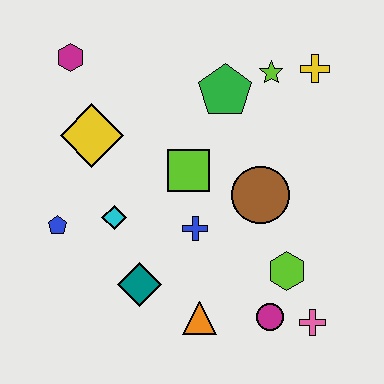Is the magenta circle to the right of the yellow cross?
No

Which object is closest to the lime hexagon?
The magenta circle is closest to the lime hexagon.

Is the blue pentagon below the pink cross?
No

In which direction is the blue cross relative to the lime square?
The blue cross is below the lime square.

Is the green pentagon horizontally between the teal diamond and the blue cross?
No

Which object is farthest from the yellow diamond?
The pink cross is farthest from the yellow diamond.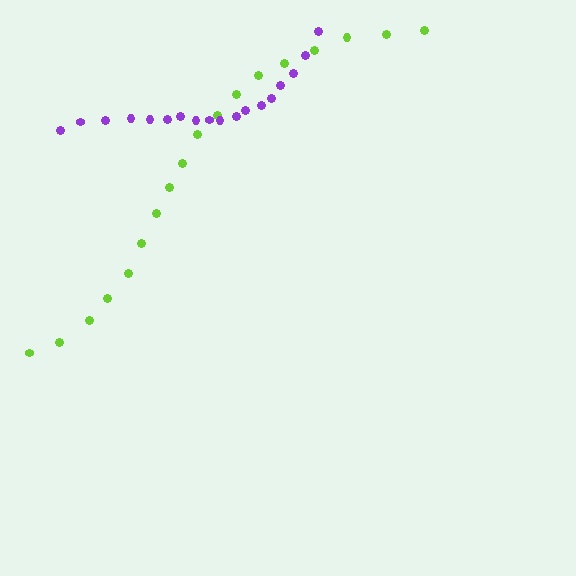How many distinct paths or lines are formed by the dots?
There are 2 distinct paths.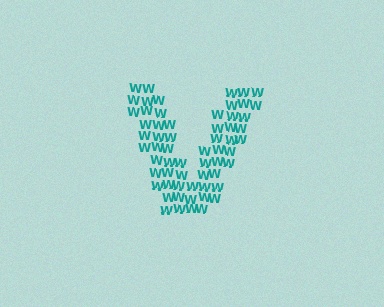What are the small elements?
The small elements are letter W's.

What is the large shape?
The large shape is the letter V.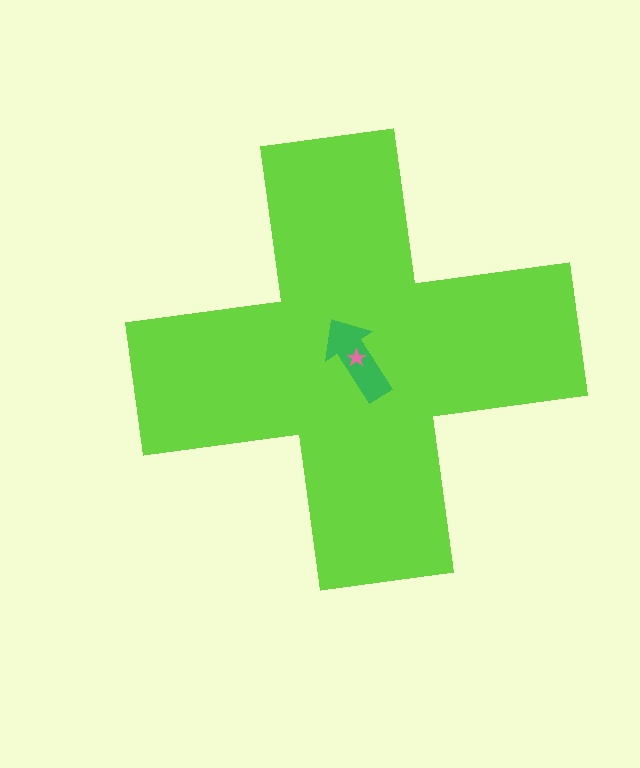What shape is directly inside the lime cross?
The green arrow.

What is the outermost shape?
The lime cross.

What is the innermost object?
The pink star.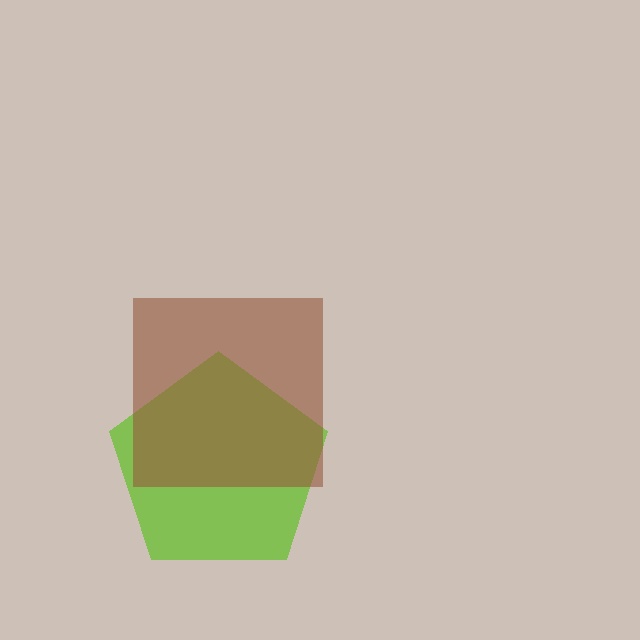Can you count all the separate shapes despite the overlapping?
Yes, there are 2 separate shapes.